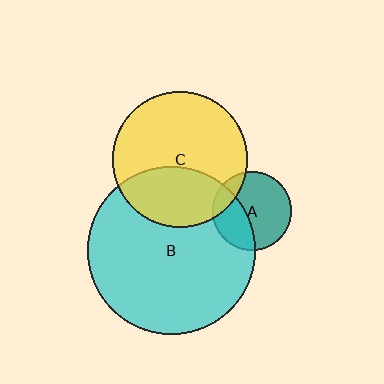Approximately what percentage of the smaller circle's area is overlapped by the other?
Approximately 35%.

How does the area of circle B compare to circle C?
Approximately 1.5 times.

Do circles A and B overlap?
Yes.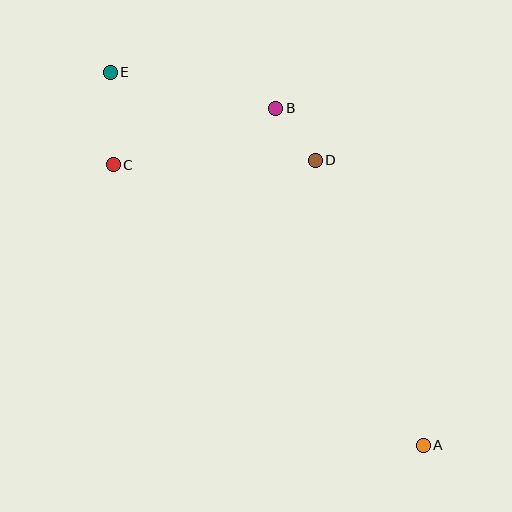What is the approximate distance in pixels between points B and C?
The distance between B and C is approximately 172 pixels.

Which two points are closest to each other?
Points B and D are closest to each other.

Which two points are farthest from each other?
Points A and E are farthest from each other.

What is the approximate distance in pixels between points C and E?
The distance between C and E is approximately 93 pixels.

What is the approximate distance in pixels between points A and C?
The distance between A and C is approximately 418 pixels.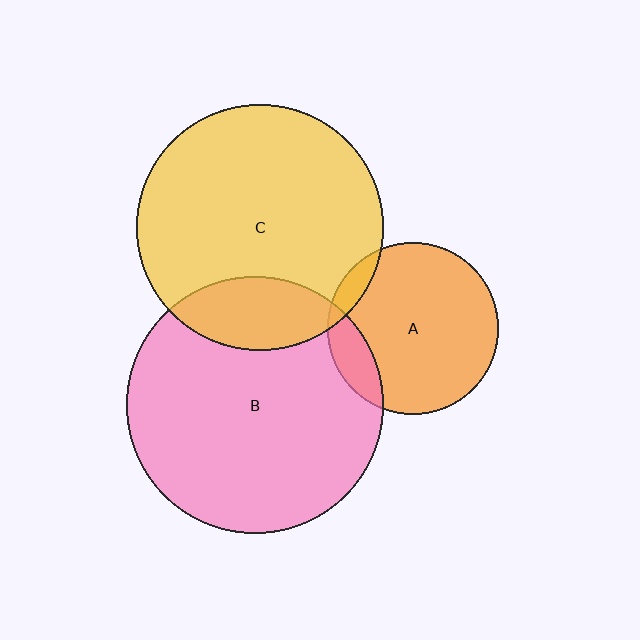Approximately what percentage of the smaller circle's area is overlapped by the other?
Approximately 20%.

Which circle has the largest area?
Circle B (pink).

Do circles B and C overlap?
Yes.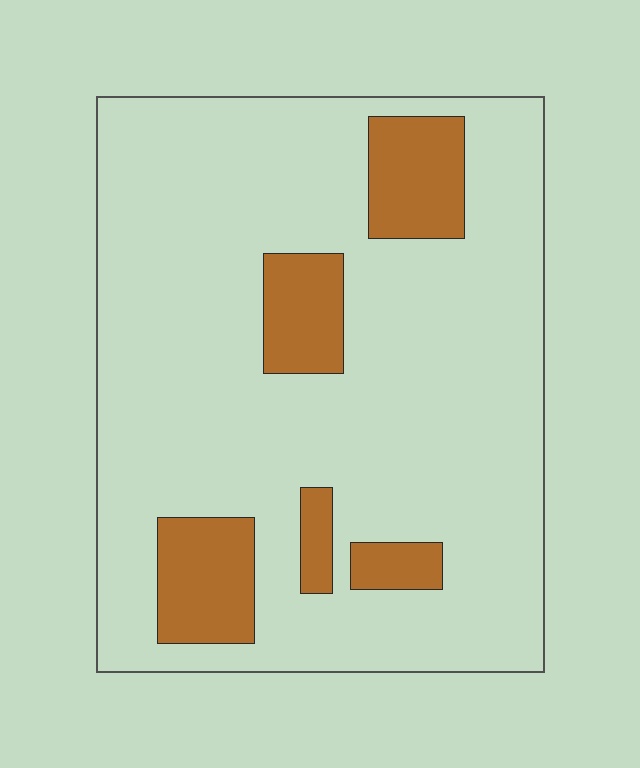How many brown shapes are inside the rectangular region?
5.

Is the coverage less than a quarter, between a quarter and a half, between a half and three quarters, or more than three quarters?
Less than a quarter.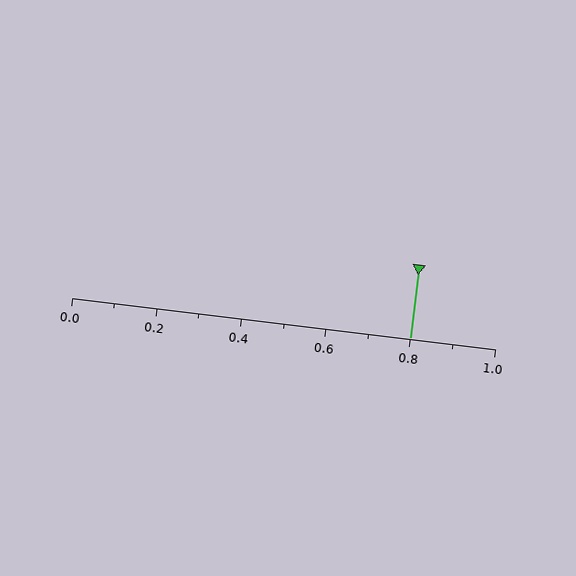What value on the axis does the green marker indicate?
The marker indicates approximately 0.8.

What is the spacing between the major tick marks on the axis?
The major ticks are spaced 0.2 apart.